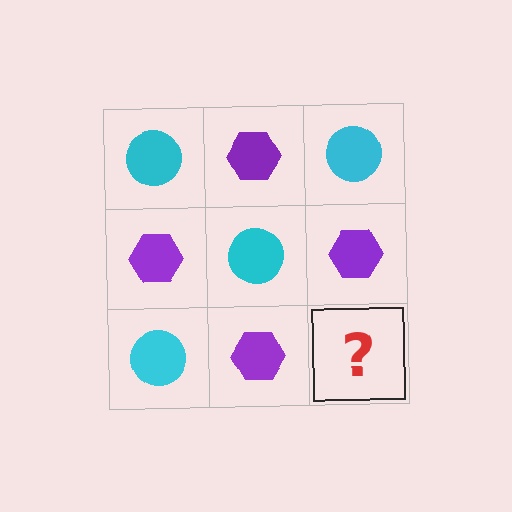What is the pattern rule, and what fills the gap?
The rule is that it alternates cyan circle and purple hexagon in a checkerboard pattern. The gap should be filled with a cyan circle.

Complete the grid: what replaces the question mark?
The question mark should be replaced with a cyan circle.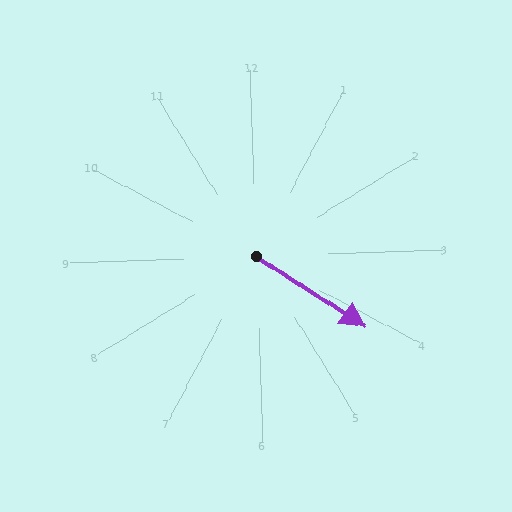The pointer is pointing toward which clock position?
Roughly 4 o'clock.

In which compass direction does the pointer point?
Southeast.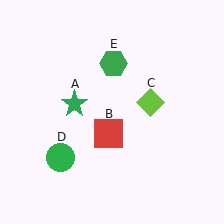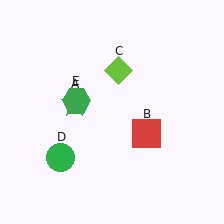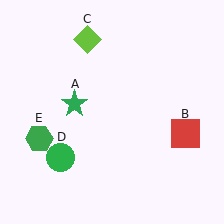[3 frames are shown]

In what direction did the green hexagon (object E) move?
The green hexagon (object E) moved down and to the left.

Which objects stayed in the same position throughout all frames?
Green star (object A) and green circle (object D) remained stationary.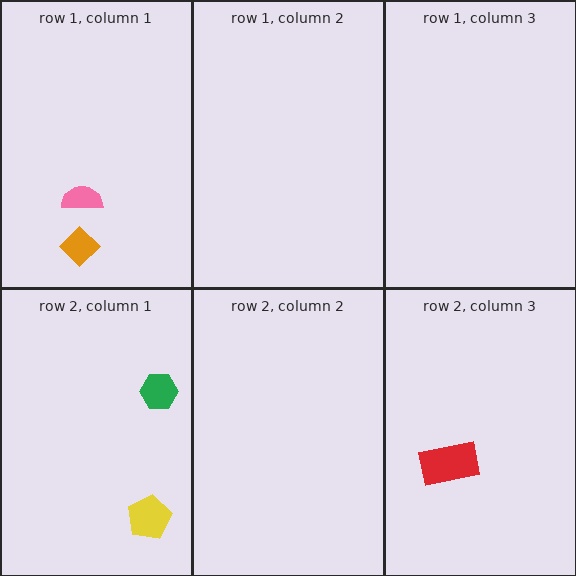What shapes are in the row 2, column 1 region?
The yellow pentagon, the green hexagon.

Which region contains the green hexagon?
The row 2, column 1 region.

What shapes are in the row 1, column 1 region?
The orange diamond, the pink semicircle.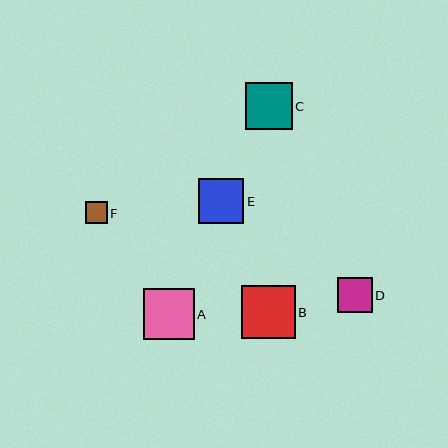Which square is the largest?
Square B is the largest with a size of approximately 54 pixels.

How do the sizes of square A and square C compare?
Square A and square C are approximately the same size.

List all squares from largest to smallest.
From largest to smallest: B, A, C, E, D, F.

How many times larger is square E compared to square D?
Square E is approximately 1.3 times the size of square D.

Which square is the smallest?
Square F is the smallest with a size of approximately 22 pixels.